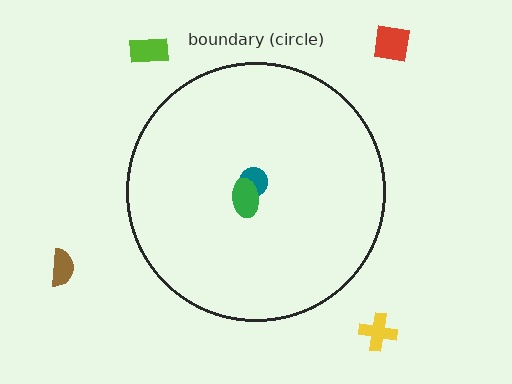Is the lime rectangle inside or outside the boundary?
Outside.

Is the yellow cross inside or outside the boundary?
Outside.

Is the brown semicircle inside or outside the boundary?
Outside.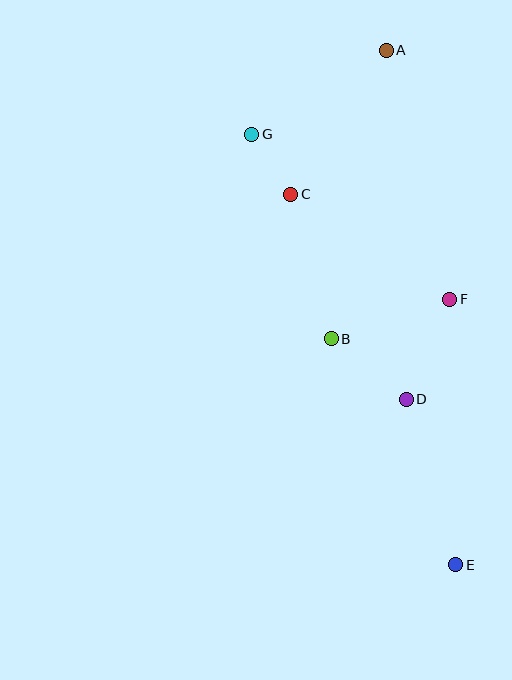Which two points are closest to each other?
Points C and G are closest to each other.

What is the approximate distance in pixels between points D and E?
The distance between D and E is approximately 173 pixels.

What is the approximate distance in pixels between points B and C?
The distance between B and C is approximately 150 pixels.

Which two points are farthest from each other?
Points A and E are farthest from each other.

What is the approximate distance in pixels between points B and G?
The distance between B and G is approximately 220 pixels.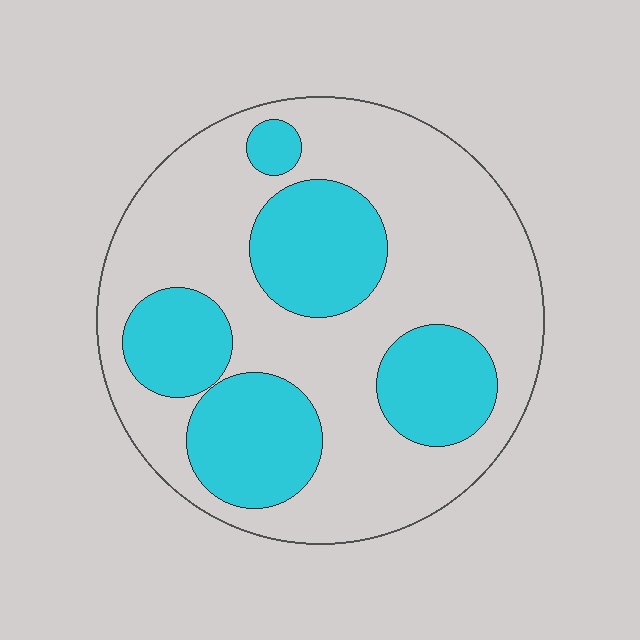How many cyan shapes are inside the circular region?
5.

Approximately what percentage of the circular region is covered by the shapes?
Approximately 35%.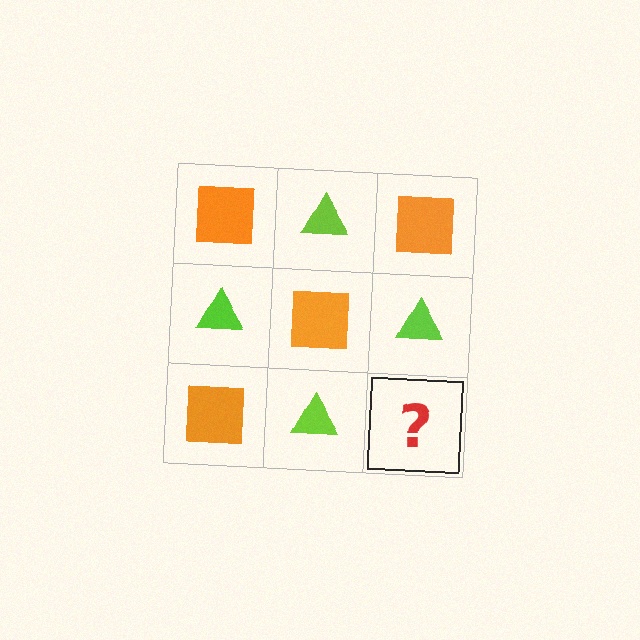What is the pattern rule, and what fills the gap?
The rule is that it alternates orange square and lime triangle in a checkerboard pattern. The gap should be filled with an orange square.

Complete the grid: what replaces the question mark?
The question mark should be replaced with an orange square.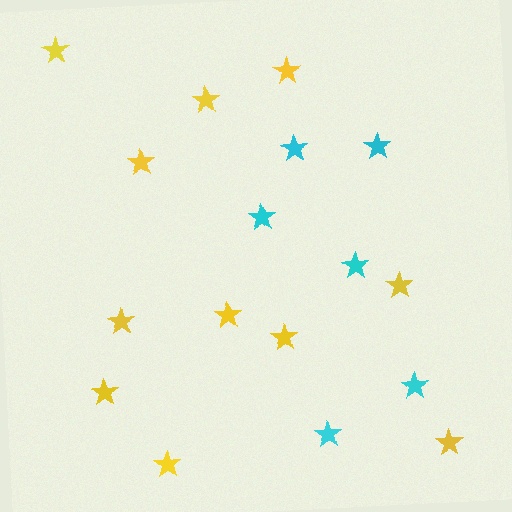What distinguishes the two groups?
There are 2 groups: one group of cyan stars (6) and one group of yellow stars (11).